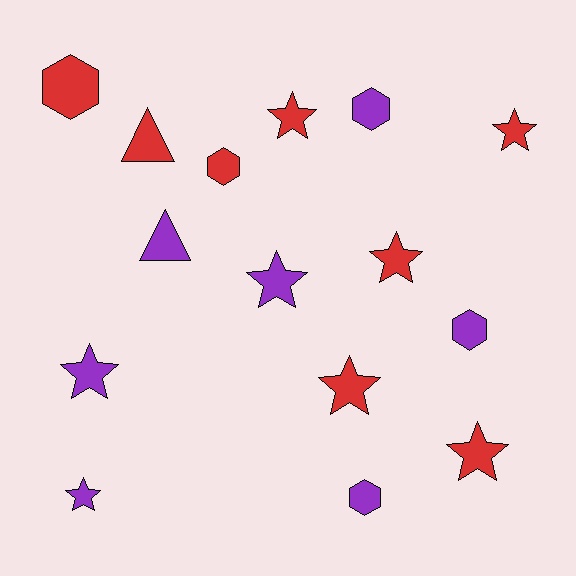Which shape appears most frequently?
Star, with 8 objects.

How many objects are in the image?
There are 15 objects.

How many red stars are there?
There are 5 red stars.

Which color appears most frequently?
Red, with 8 objects.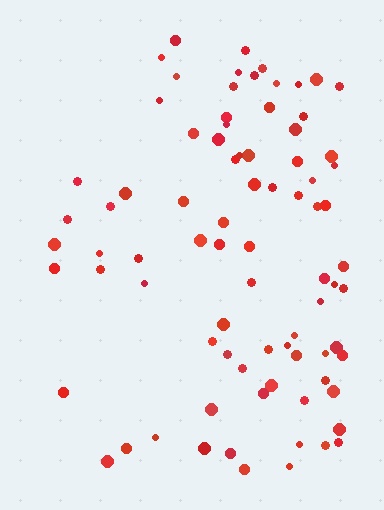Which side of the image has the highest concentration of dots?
The right.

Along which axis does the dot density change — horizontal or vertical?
Horizontal.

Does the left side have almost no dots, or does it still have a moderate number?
Still a moderate number, just noticeably fewer than the right.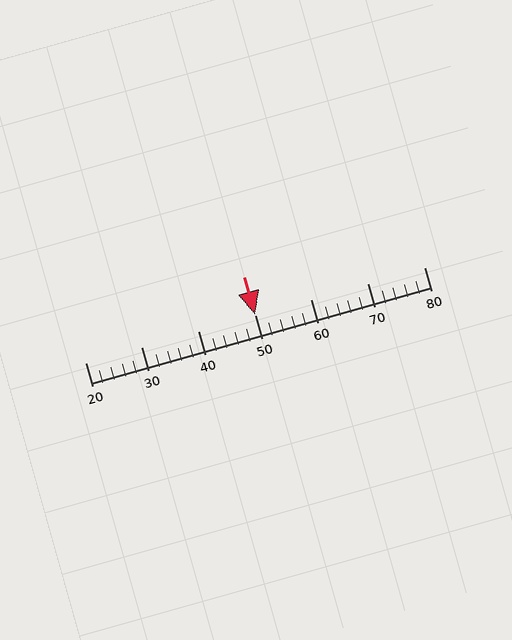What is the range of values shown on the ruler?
The ruler shows values from 20 to 80.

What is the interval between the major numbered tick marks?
The major tick marks are spaced 10 units apart.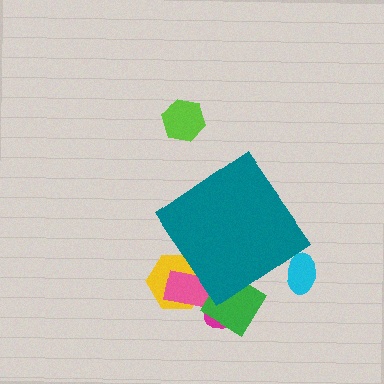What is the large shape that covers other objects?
A teal diamond.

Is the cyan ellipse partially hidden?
Yes, the cyan ellipse is partially hidden behind the teal diamond.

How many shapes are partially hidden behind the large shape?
5 shapes are partially hidden.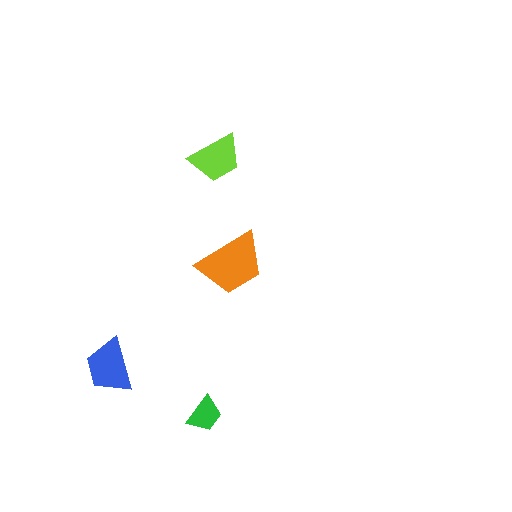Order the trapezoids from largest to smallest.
the orange one, the blue one, the lime one, the green one.